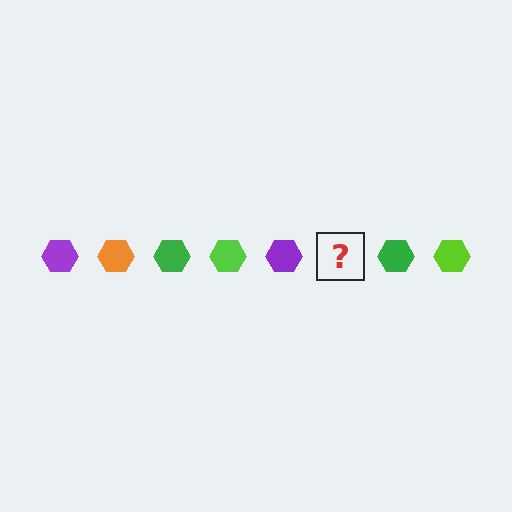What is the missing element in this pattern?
The missing element is an orange hexagon.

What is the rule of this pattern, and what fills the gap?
The rule is that the pattern cycles through purple, orange, green, lime hexagons. The gap should be filled with an orange hexagon.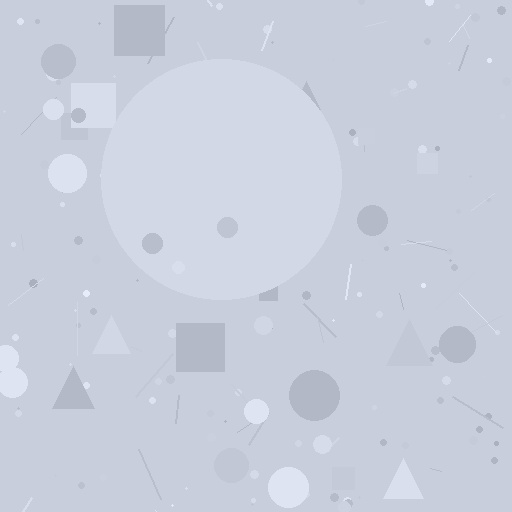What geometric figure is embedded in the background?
A circle is embedded in the background.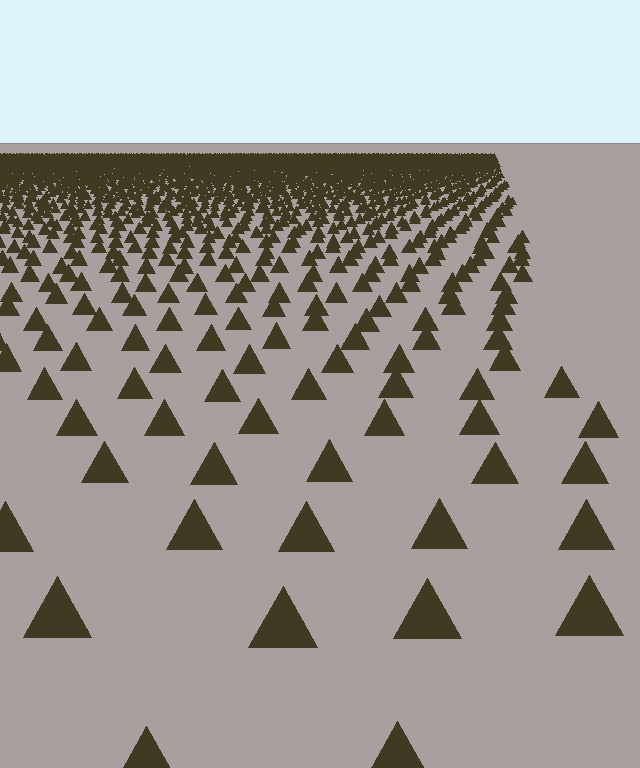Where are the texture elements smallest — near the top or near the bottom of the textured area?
Near the top.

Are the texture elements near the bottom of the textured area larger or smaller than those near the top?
Larger. Near the bottom, elements are closer to the viewer and appear at a bigger on-screen size.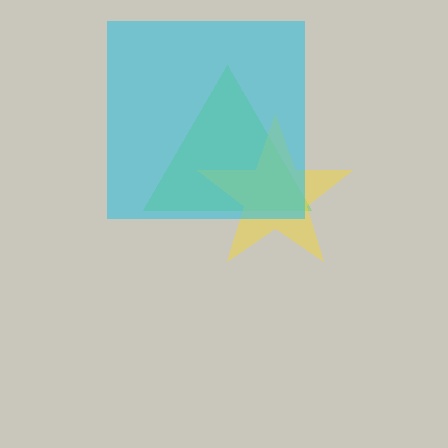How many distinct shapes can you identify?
There are 3 distinct shapes: a lime triangle, a yellow star, a cyan square.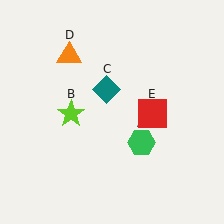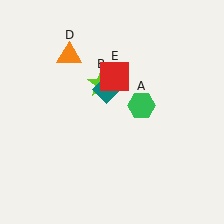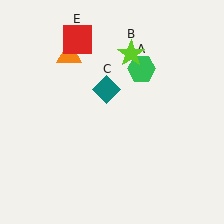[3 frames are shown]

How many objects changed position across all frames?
3 objects changed position: green hexagon (object A), lime star (object B), red square (object E).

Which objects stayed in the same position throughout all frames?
Teal diamond (object C) and orange triangle (object D) remained stationary.